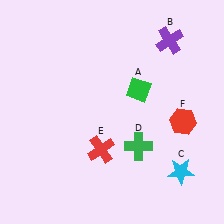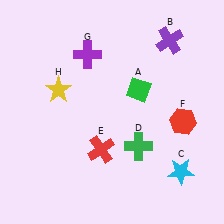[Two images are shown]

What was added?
A purple cross (G), a yellow star (H) were added in Image 2.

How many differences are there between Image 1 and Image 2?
There are 2 differences between the two images.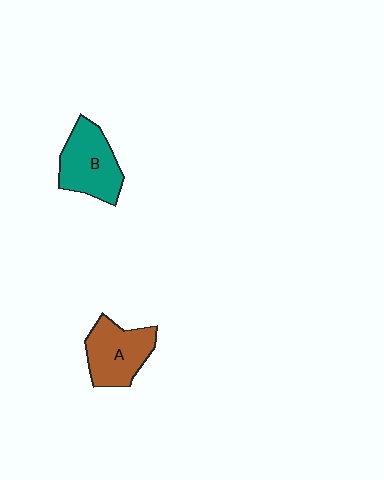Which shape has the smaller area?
Shape A (brown).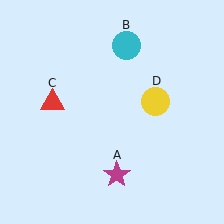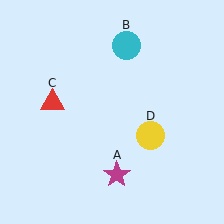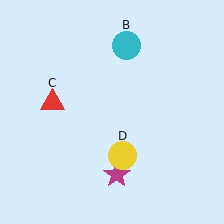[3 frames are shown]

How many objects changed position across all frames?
1 object changed position: yellow circle (object D).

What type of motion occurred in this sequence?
The yellow circle (object D) rotated clockwise around the center of the scene.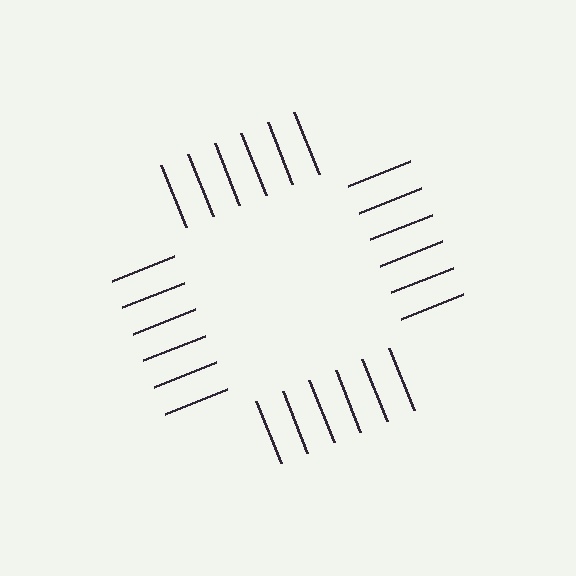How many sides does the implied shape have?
4 sides — the line-ends trace a square.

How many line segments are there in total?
24 — 6 along each of the 4 edges.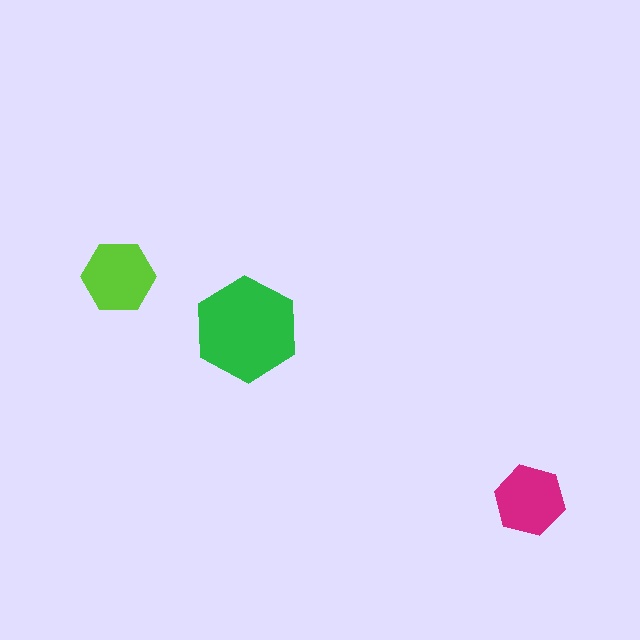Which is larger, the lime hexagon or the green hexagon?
The green one.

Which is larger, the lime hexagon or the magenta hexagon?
The lime one.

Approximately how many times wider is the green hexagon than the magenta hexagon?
About 1.5 times wider.